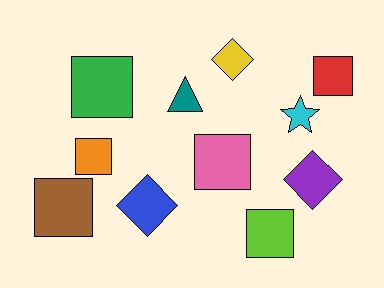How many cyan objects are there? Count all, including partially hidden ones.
There is 1 cyan object.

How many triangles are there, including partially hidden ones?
There is 1 triangle.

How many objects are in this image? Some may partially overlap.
There are 11 objects.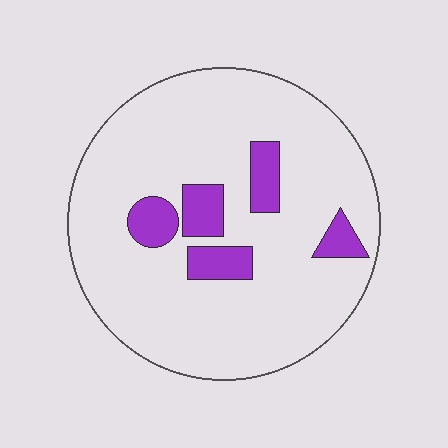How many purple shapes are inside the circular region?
5.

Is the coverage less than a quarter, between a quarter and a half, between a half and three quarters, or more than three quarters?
Less than a quarter.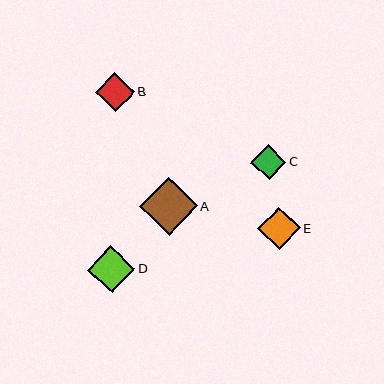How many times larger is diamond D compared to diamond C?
Diamond D is approximately 1.3 times the size of diamond C.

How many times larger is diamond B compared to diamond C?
Diamond B is approximately 1.1 times the size of diamond C.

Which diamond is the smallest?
Diamond C is the smallest with a size of approximately 35 pixels.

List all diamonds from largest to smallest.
From largest to smallest: A, D, E, B, C.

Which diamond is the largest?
Diamond A is the largest with a size of approximately 58 pixels.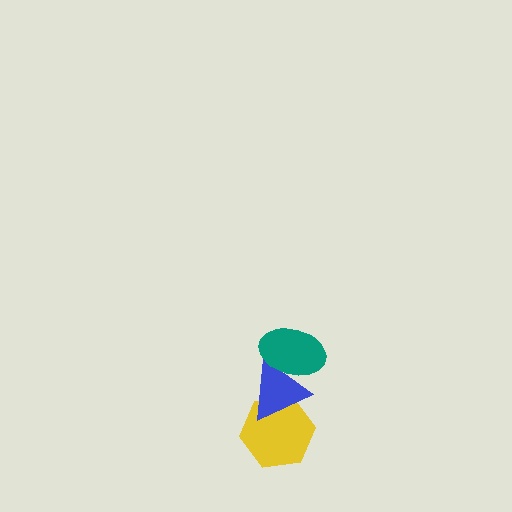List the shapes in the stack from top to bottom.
From top to bottom: the teal ellipse, the blue triangle, the yellow hexagon.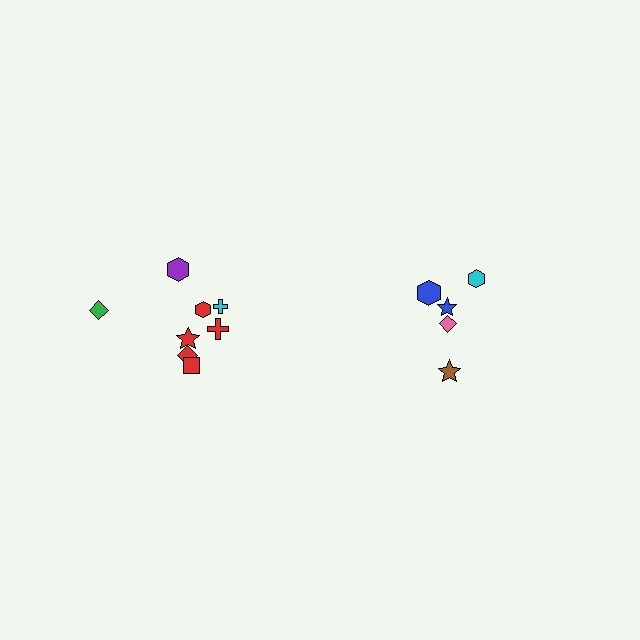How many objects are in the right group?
There are 5 objects.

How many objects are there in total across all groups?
There are 13 objects.